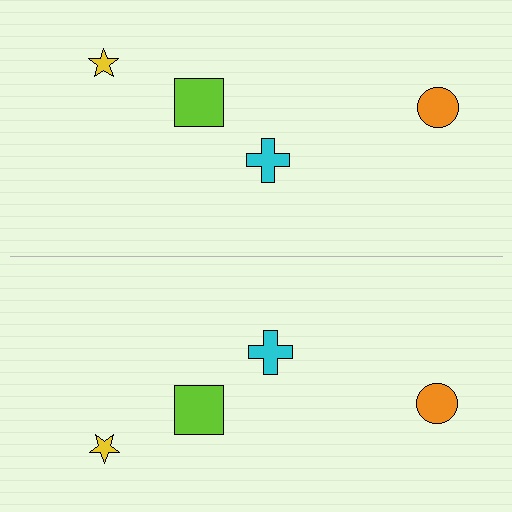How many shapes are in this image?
There are 8 shapes in this image.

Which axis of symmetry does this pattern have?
The pattern has a horizontal axis of symmetry running through the center of the image.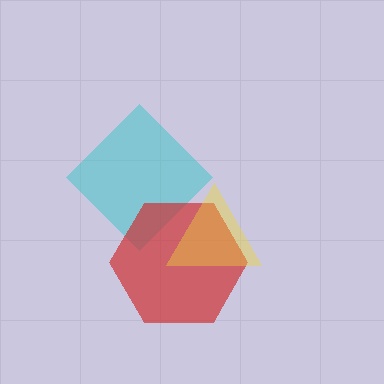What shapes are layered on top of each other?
The layered shapes are: a cyan diamond, a red hexagon, a yellow triangle.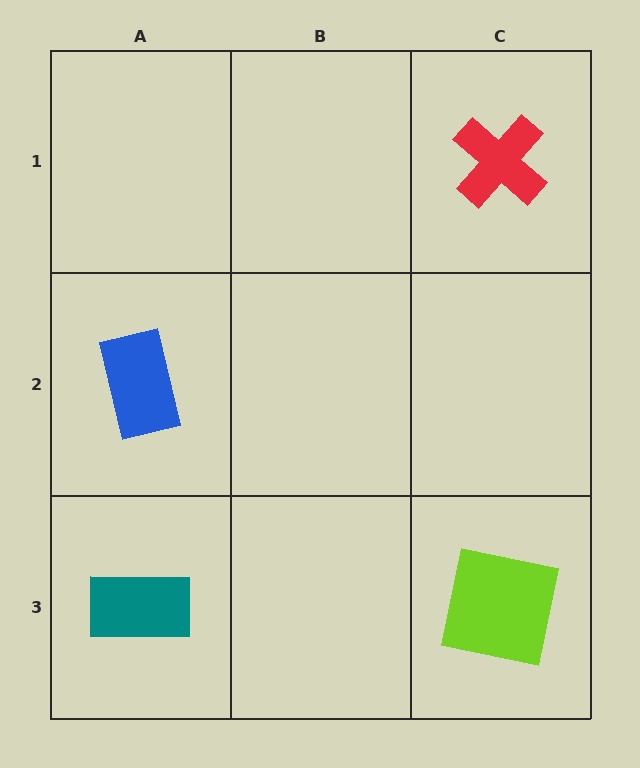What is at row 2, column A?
A blue rectangle.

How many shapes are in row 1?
1 shape.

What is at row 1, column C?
A red cross.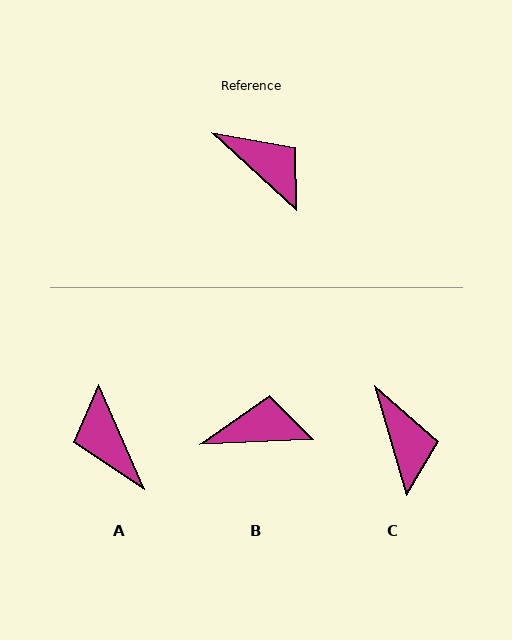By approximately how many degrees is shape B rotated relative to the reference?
Approximately 45 degrees counter-clockwise.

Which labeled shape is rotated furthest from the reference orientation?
A, about 157 degrees away.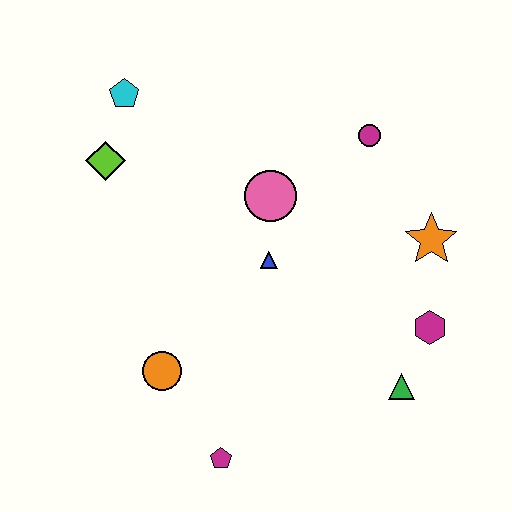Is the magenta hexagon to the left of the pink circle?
No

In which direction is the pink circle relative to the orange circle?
The pink circle is above the orange circle.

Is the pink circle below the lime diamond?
Yes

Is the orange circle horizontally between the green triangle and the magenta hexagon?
No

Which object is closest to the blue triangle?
The pink circle is closest to the blue triangle.